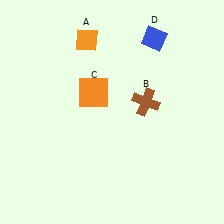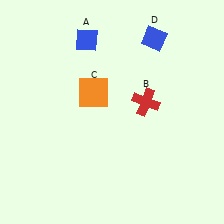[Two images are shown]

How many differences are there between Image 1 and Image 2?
There are 2 differences between the two images.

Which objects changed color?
A changed from orange to blue. B changed from brown to red.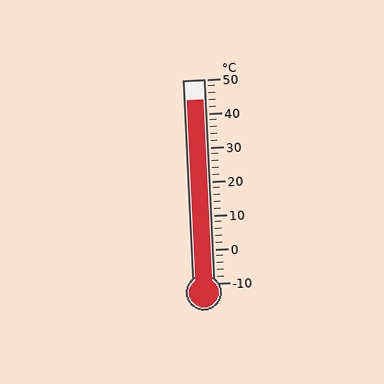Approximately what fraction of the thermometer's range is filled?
The thermometer is filled to approximately 90% of its range.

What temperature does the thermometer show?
The thermometer shows approximately 44°C.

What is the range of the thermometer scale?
The thermometer scale ranges from -10°C to 50°C.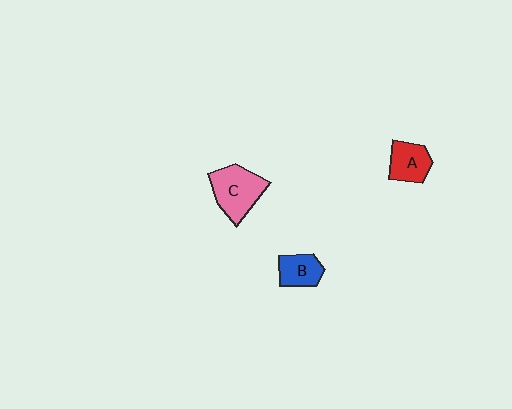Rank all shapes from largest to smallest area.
From largest to smallest: C (pink), A (red), B (blue).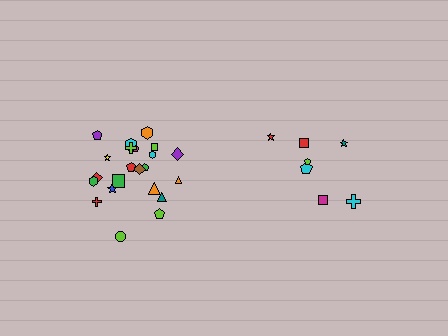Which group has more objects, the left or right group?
The left group.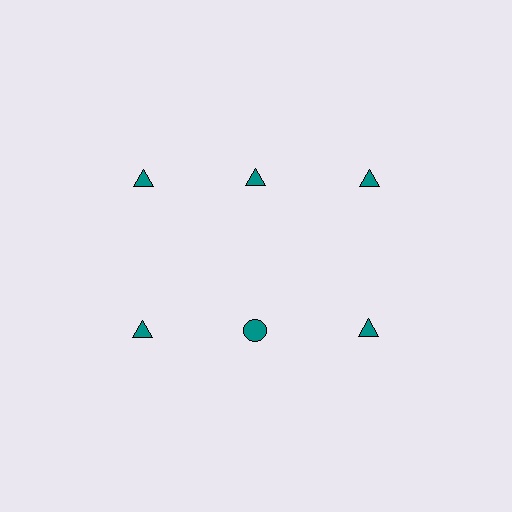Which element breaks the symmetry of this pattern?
The teal circle in the second row, second from left column breaks the symmetry. All other shapes are teal triangles.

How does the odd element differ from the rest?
It has a different shape: circle instead of triangle.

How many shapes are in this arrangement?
There are 6 shapes arranged in a grid pattern.